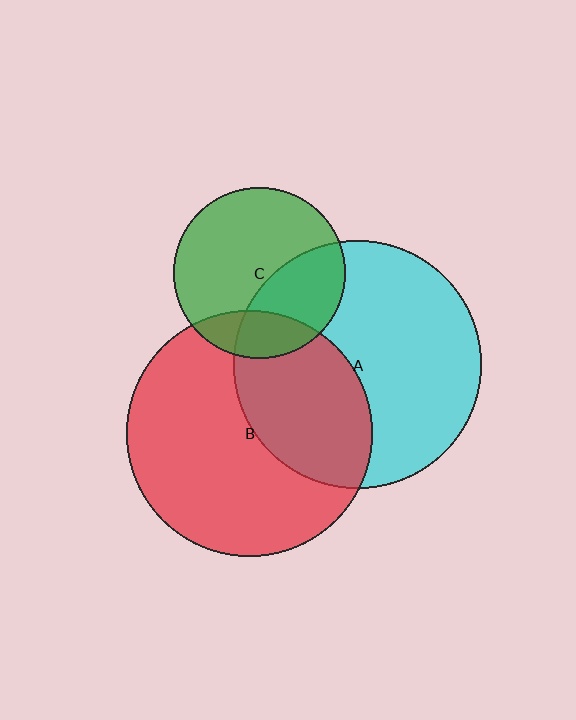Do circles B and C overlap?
Yes.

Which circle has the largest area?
Circle A (cyan).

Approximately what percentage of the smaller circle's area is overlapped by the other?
Approximately 20%.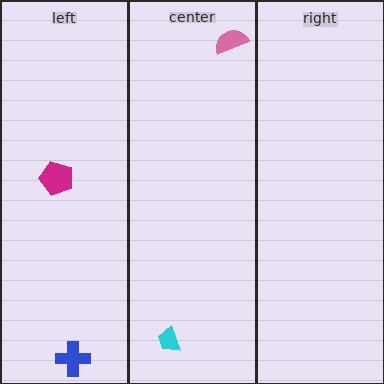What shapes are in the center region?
The cyan trapezoid, the pink semicircle.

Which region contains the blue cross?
The left region.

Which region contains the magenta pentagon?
The left region.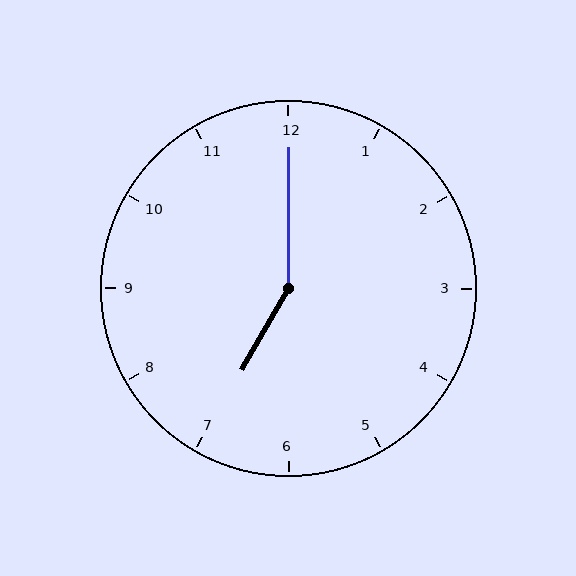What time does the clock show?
7:00.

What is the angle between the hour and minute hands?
Approximately 150 degrees.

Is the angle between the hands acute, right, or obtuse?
It is obtuse.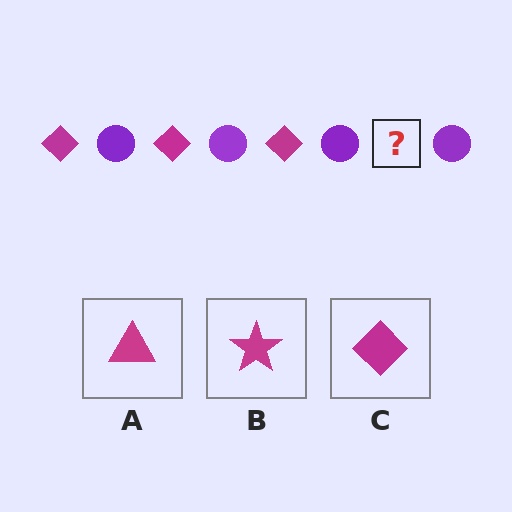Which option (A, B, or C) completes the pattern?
C.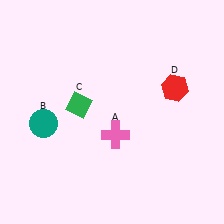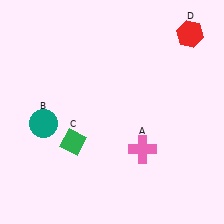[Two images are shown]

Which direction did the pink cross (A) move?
The pink cross (A) moved right.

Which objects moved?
The objects that moved are: the pink cross (A), the green diamond (C), the red hexagon (D).